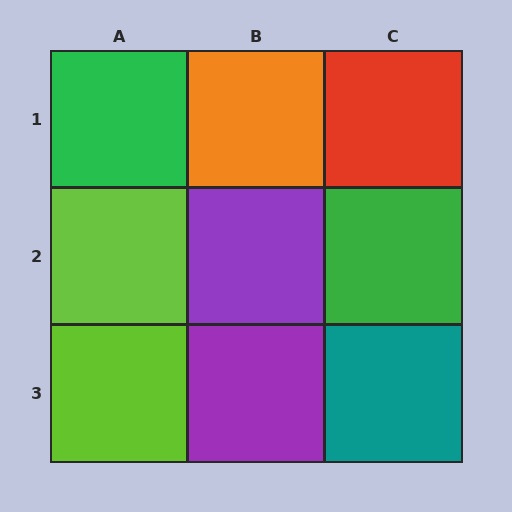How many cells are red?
1 cell is red.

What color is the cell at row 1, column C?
Red.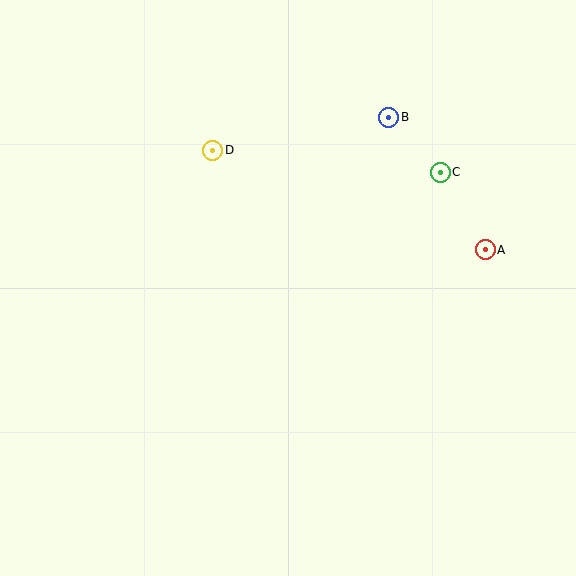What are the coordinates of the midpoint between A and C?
The midpoint between A and C is at (463, 211).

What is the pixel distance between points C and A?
The distance between C and A is 89 pixels.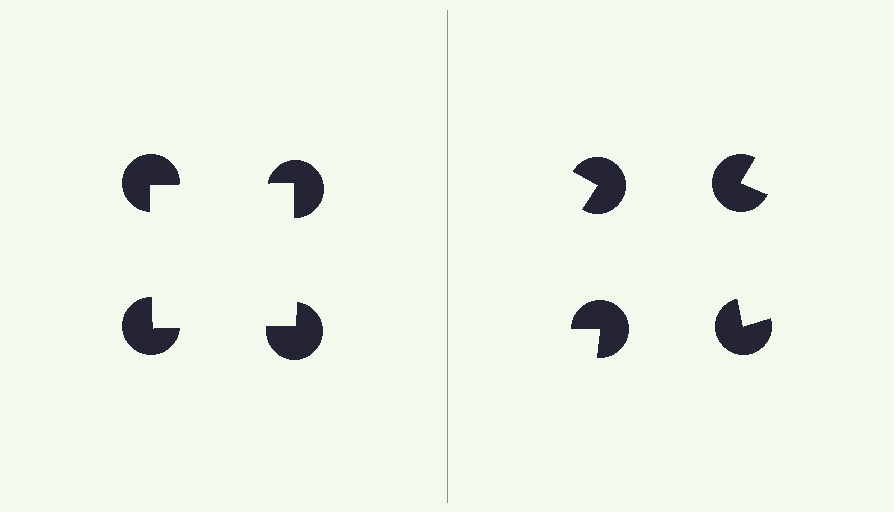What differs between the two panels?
The pac-man discs are positioned identically on both sides; only the wedge orientations differ. On the left they align to a square; on the right they are misaligned.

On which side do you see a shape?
An illusory square appears on the left side. On the right side the wedge cuts are rotated, so no coherent shape forms.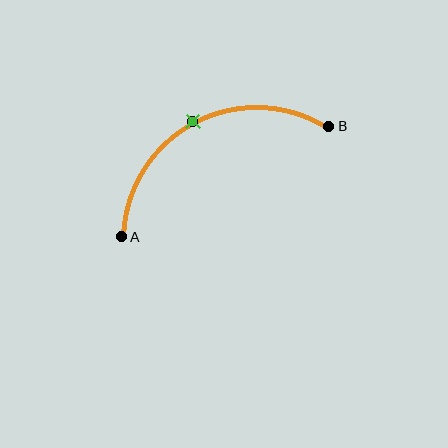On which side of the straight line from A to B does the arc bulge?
The arc bulges above the straight line connecting A and B.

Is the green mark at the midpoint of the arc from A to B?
Yes. The green mark lies on the arc at equal arc-length from both A and B — it is the arc midpoint.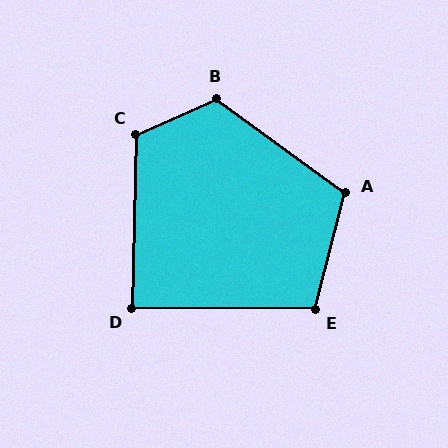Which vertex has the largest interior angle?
B, at approximately 120 degrees.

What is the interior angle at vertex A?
Approximately 112 degrees (obtuse).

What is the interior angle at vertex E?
Approximately 104 degrees (obtuse).